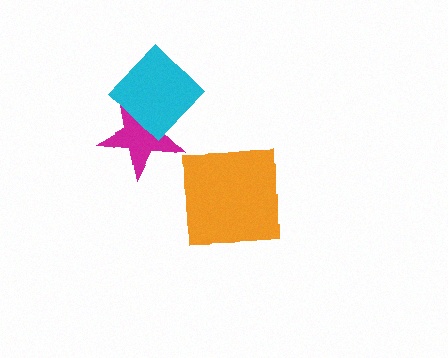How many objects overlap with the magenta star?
1 object overlaps with the magenta star.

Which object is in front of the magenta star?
The cyan diamond is in front of the magenta star.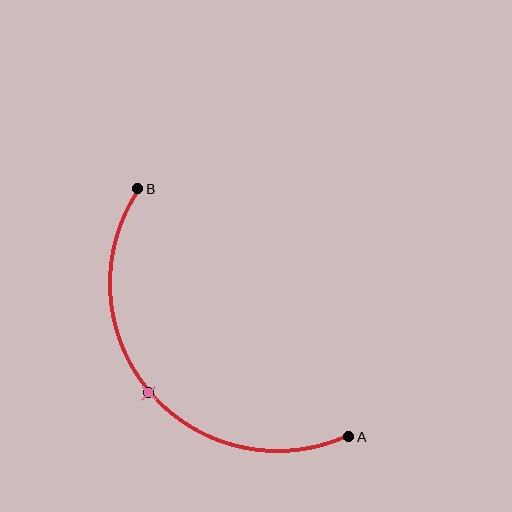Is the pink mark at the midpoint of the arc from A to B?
Yes. The pink mark lies on the arc at equal arc-length from both A and B — it is the arc midpoint.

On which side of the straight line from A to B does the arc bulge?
The arc bulges below and to the left of the straight line connecting A and B.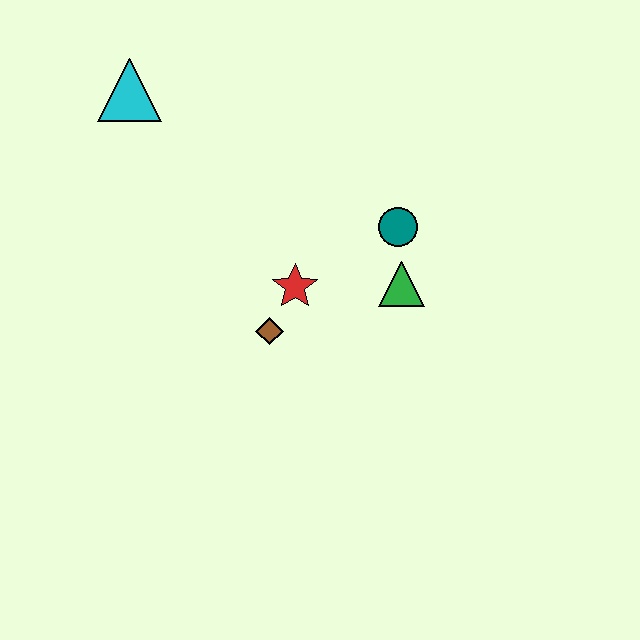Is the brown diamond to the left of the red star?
Yes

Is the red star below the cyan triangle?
Yes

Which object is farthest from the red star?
The cyan triangle is farthest from the red star.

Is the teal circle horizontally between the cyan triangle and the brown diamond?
No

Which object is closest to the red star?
The brown diamond is closest to the red star.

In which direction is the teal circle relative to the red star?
The teal circle is to the right of the red star.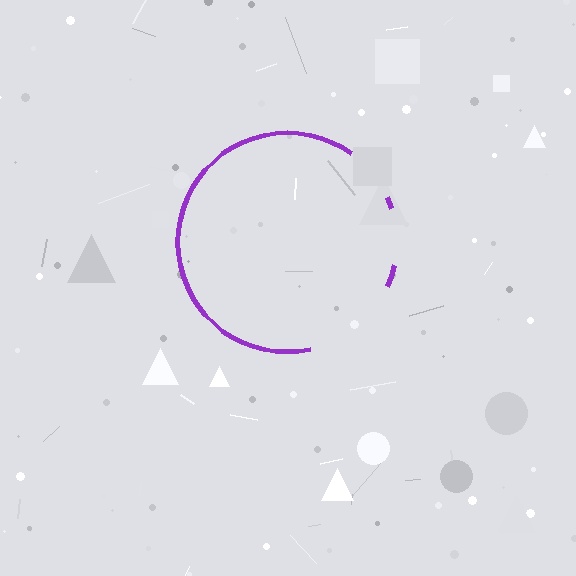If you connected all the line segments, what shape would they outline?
They would outline a circle.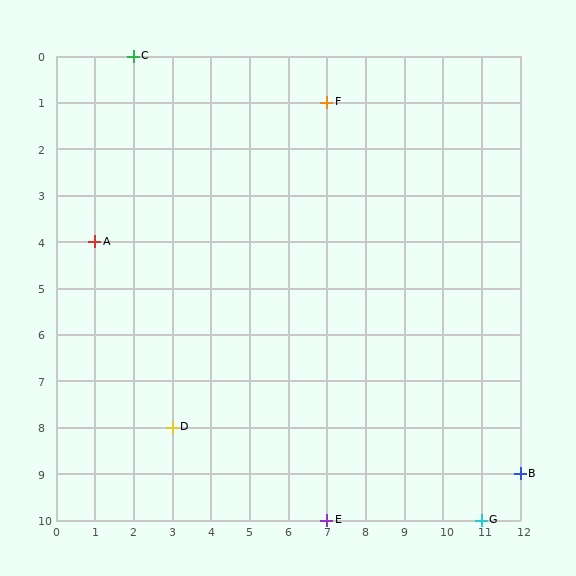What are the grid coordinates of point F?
Point F is at grid coordinates (7, 1).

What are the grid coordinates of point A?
Point A is at grid coordinates (1, 4).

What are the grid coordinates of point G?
Point G is at grid coordinates (11, 10).